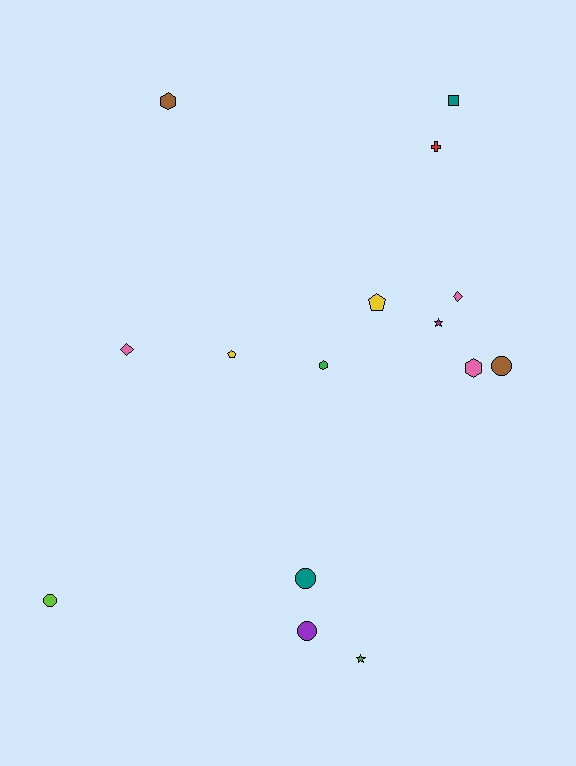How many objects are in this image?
There are 15 objects.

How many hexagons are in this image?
There are 3 hexagons.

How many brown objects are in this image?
There are 2 brown objects.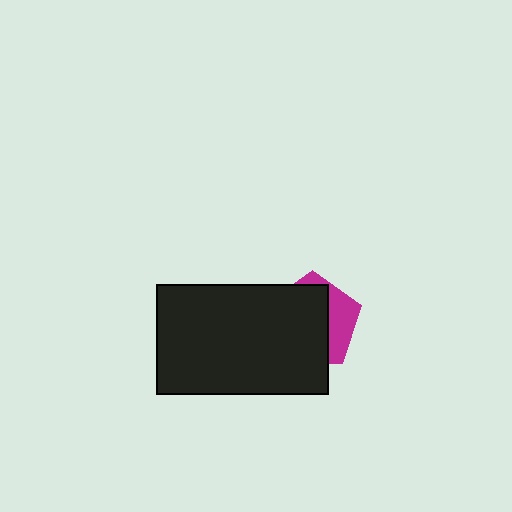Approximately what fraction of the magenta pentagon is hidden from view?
Roughly 69% of the magenta pentagon is hidden behind the black rectangle.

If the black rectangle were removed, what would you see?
You would see the complete magenta pentagon.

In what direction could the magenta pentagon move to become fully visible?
The magenta pentagon could move toward the upper-right. That would shift it out from behind the black rectangle entirely.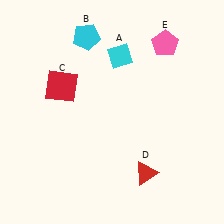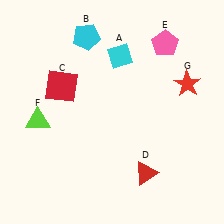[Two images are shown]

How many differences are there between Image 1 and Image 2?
There are 2 differences between the two images.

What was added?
A lime triangle (F), a red star (G) were added in Image 2.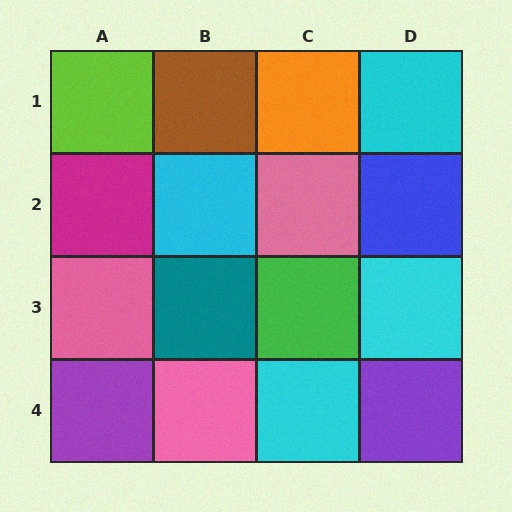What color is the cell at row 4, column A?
Purple.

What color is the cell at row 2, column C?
Pink.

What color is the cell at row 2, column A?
Magenta.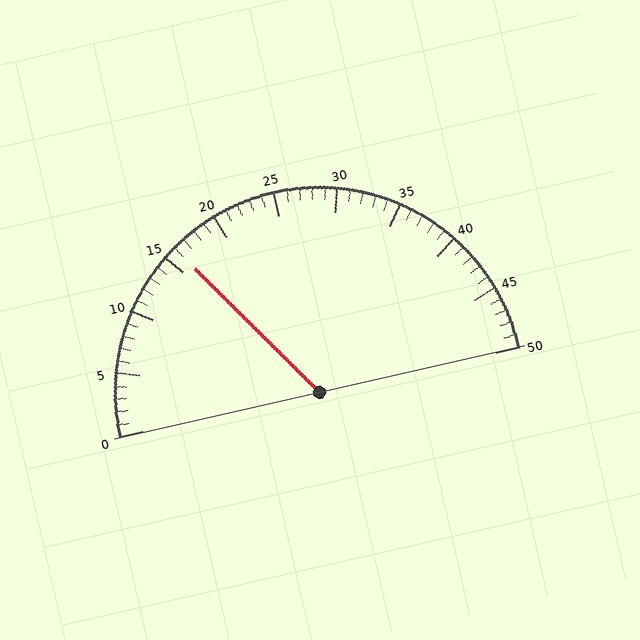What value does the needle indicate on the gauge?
The needle indicates approximately 16.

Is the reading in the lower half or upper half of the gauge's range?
The reading is in the lower half of the range (0 to 50).